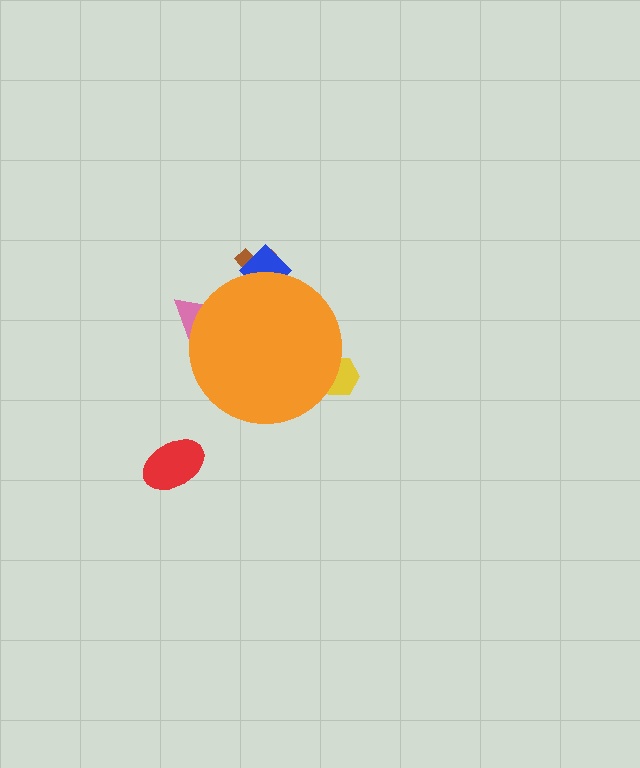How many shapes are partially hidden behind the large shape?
4 shapes are partially hidden.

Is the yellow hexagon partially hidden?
Yes, the yellow hexagon is partially hidden behind the orange circle.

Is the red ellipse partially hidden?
No, the red ellipse is fully visible.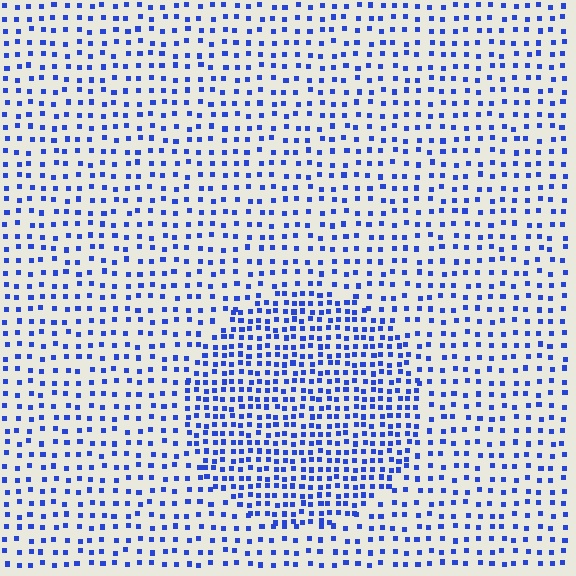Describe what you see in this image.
The image contains small blue elements arranged at two different densities. A circle-shaped region is visible where the elements are more densely packed than the surrounding area.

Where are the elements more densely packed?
The elements are more densely packed inside the circle boundary.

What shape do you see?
I see a circle.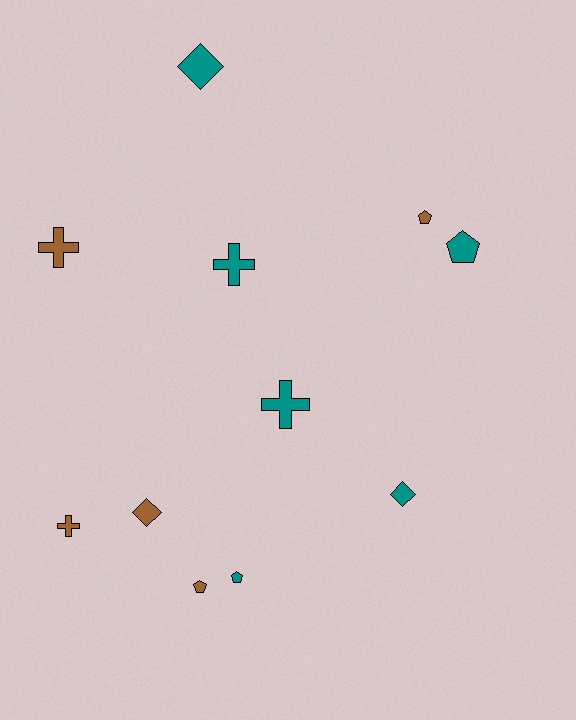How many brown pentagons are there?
There are 2 brown pentagons.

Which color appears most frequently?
Teal, with 6 objects.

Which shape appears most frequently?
Pentagon, with 4 objects.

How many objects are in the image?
There are 11 objects.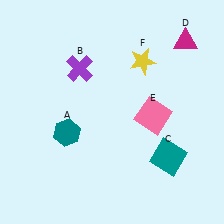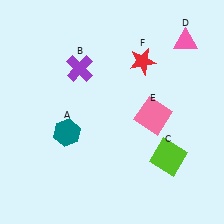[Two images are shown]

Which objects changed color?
C changed from teal to lime. D changed from magenta to pink. F changed from yellow to red.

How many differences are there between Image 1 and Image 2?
There are 3 differences between the two images.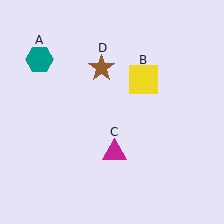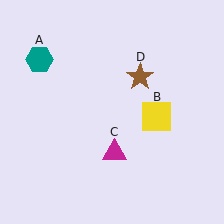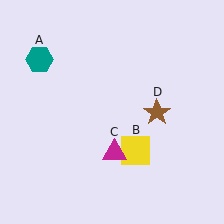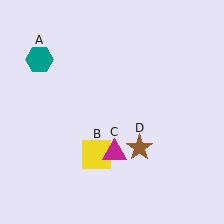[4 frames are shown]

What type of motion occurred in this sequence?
The yellow square (object B), brown star (object D) rotated clockwise around the center of the scene.